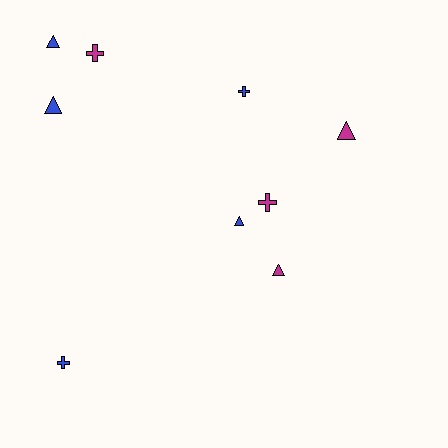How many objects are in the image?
There are 9 objects.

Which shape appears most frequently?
Triangle, with 5 objects.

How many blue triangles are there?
There are 3 blue triangles.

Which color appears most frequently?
Blue, with 5 objects.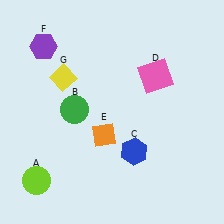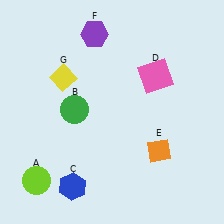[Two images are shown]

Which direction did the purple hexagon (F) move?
The purple hexagon (F) moved right.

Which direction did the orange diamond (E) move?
The orange diamond (E) moved right.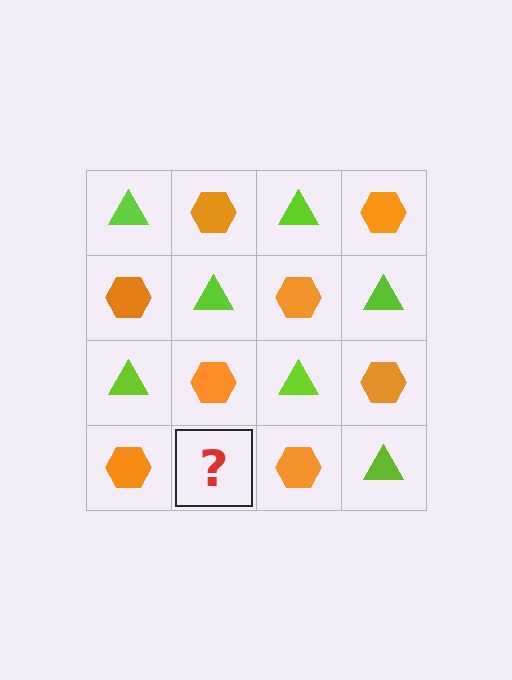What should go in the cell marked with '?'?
The missing cell should contain a lime triangle.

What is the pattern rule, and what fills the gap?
The rule is that it alternates lime triangle and orange hexagon in a checkerboard pattern. The gap should be filled with a lime triangle.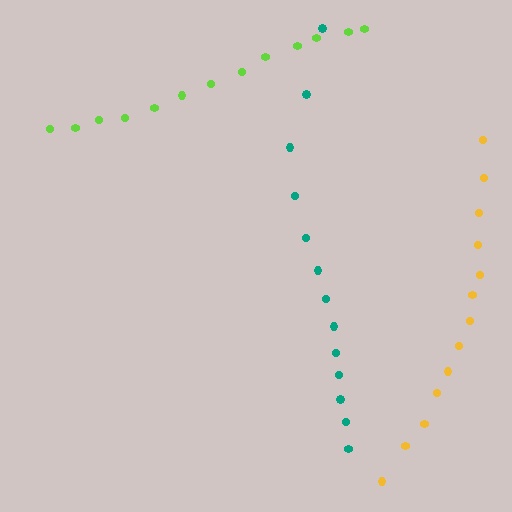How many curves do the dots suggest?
There are 3 distinct paths.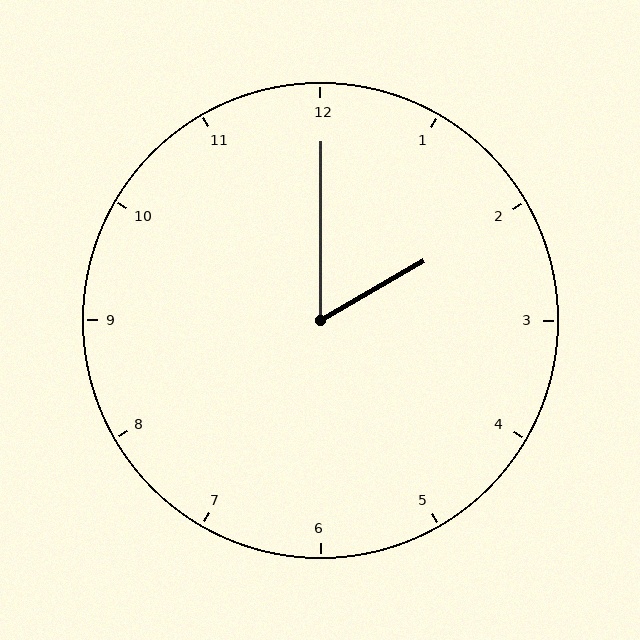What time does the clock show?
2:00.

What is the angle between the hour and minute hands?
Approximately 60 degrees.